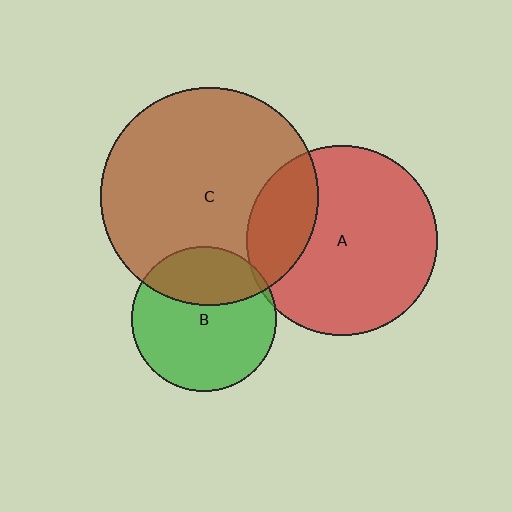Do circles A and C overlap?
Yes.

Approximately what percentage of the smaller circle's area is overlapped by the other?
Approximately 25%.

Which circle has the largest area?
Circle C (brown).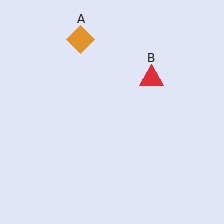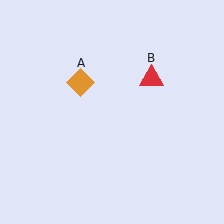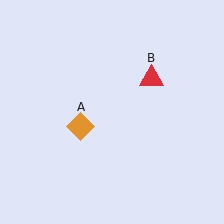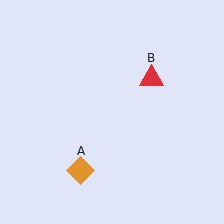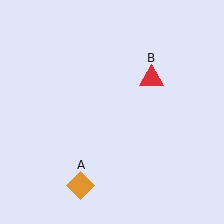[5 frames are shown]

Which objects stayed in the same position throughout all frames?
Red triangle (object B) remained stationary.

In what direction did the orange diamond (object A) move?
The orange diamond (object A) moved down.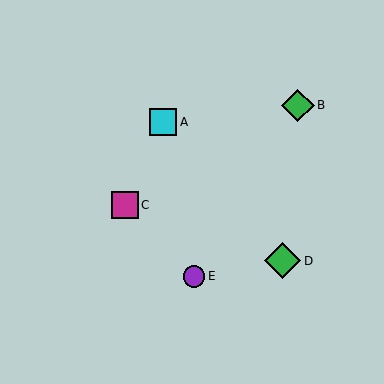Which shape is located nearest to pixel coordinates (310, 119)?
The green diamond (labeled B) at (298, 105) is nearest to that location.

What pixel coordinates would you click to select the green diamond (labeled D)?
Click at (283, 261) to select the green diamond D.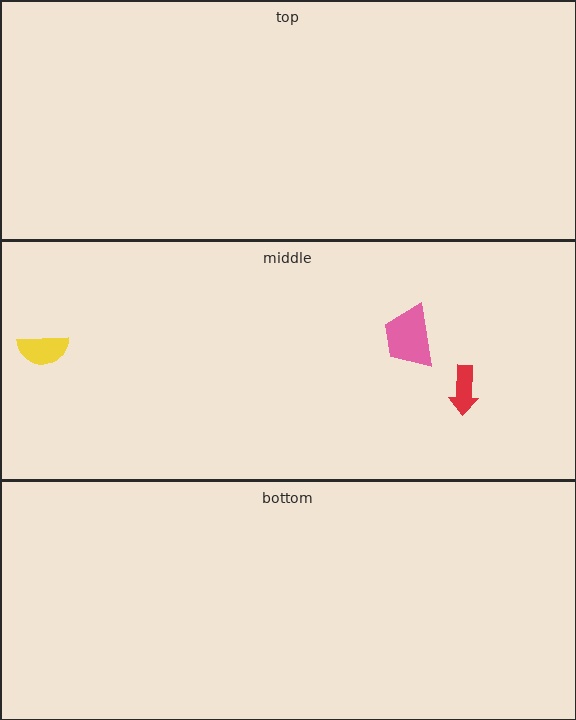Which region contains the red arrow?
The middle region.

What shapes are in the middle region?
The pink trapezoid, the red arrow, the yellow semicircle.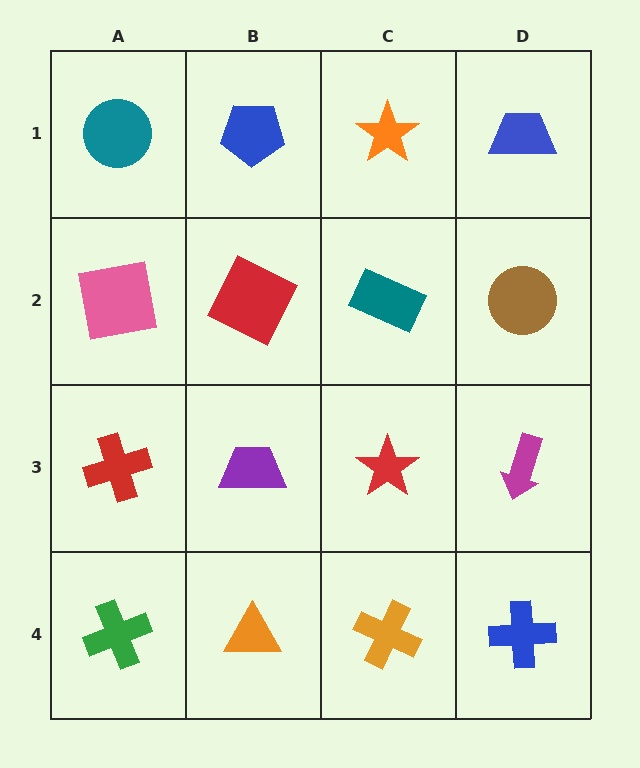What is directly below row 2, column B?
A purple trapezoid.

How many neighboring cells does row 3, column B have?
4.